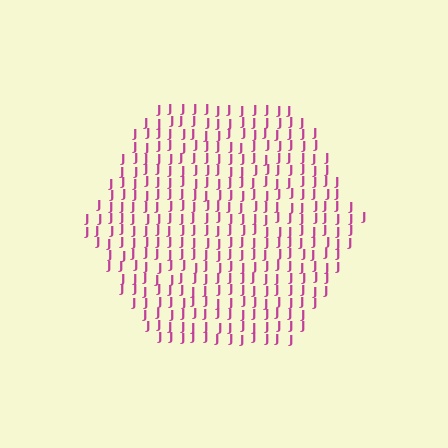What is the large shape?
The large shape is a hexagon.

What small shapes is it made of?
It is made of small letter J's.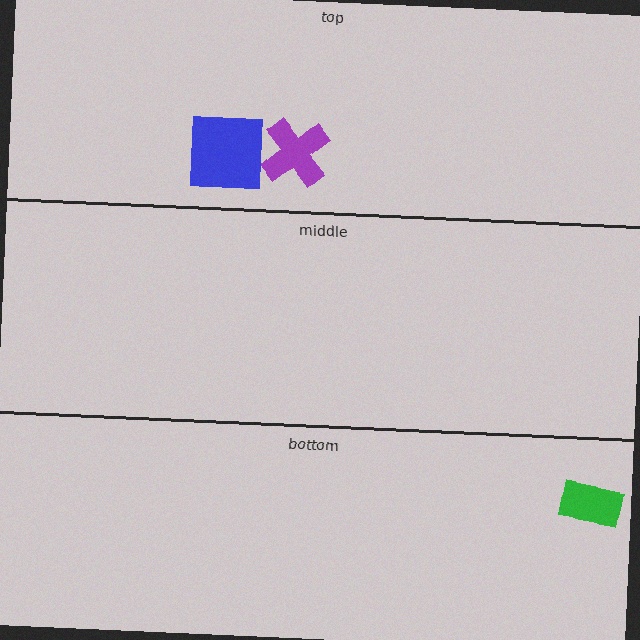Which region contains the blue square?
The top region.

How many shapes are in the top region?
2.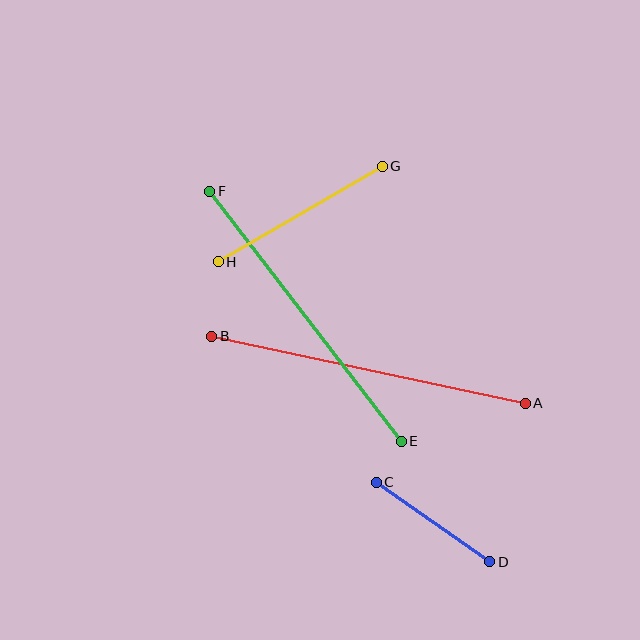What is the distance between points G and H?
The distance is approximately 190 pixels.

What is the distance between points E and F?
The distance is approximately 315 pixels.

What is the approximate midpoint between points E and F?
The midpoint is at approximately (306, 316) pixels.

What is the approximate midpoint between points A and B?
The midpoint is at approximately (369, 370) pixels.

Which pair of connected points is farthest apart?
Points A and B are farthest apart.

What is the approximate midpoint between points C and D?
The midpoint is at approximately (433, 522) pixels.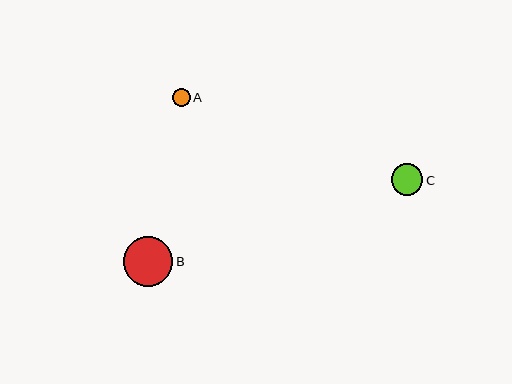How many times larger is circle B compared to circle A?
Circle B is approximately 2.7 times the size of circle A.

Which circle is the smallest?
Circle A is the smallest with a size of approximately 18 pixels.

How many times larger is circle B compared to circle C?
Circle B is approximately 1.6 times the size of circle C.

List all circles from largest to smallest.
From largest to smallest: B, C, A.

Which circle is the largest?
Circle B is the largest with a size of approximately 49 pixels.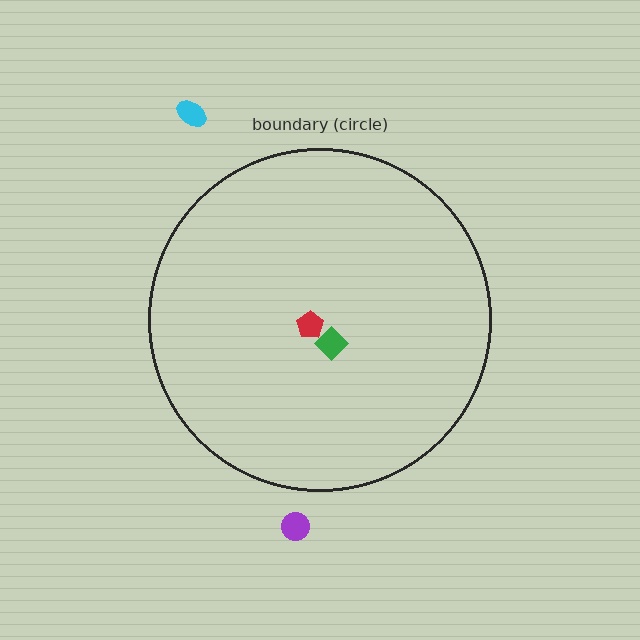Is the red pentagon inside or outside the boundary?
Inside.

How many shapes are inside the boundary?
2 inside, 2 outside.